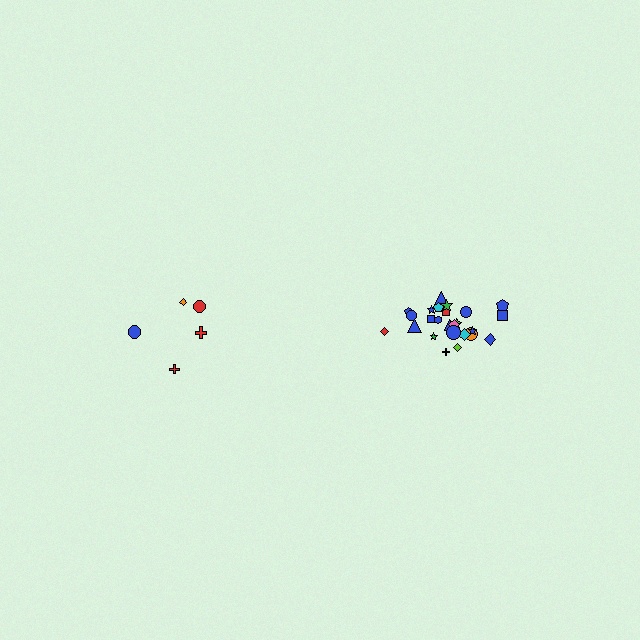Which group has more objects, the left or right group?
The right group.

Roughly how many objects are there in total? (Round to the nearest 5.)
Roughly 30 objects in total.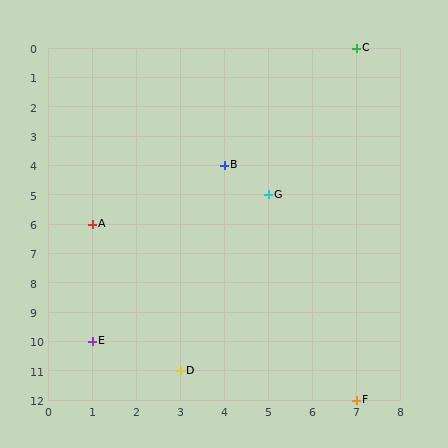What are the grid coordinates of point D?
Point D is at grid coordinates (3, 11).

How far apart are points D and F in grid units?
Points D and F are 4 columns and 1 row apart (about 4.1 grid units diagonally).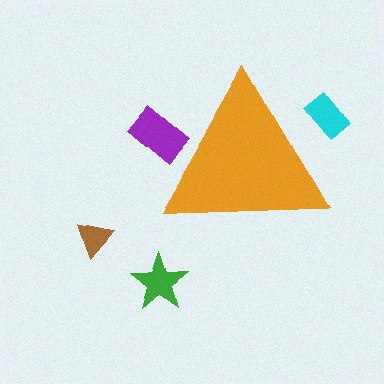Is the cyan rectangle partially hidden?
Yes, the cyan rectangle is partially hidden behind the orange triangle.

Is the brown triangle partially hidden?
No, the brown triangle is fully visible.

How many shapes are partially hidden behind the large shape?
2 shapes are partially hidden.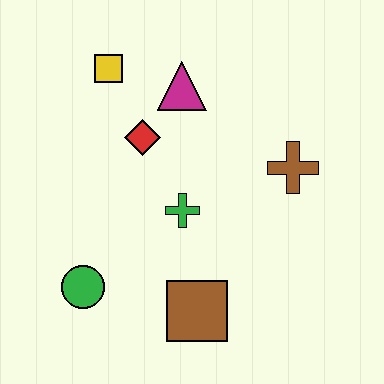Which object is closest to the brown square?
The green cross is closest to the brown square.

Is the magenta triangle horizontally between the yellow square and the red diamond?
No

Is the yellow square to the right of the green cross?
No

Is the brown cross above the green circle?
Yes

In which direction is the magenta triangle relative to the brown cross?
The magenta triangle is to the left of the brown cross.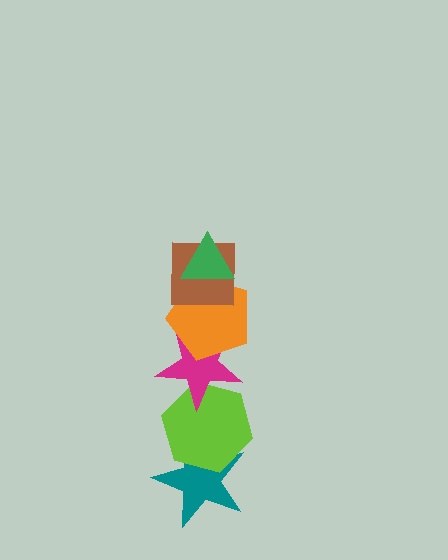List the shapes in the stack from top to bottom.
From top to bottom: the green triangle, the brown square, the orange pentagon, the magenta star, the lime hexagon, the teal star.